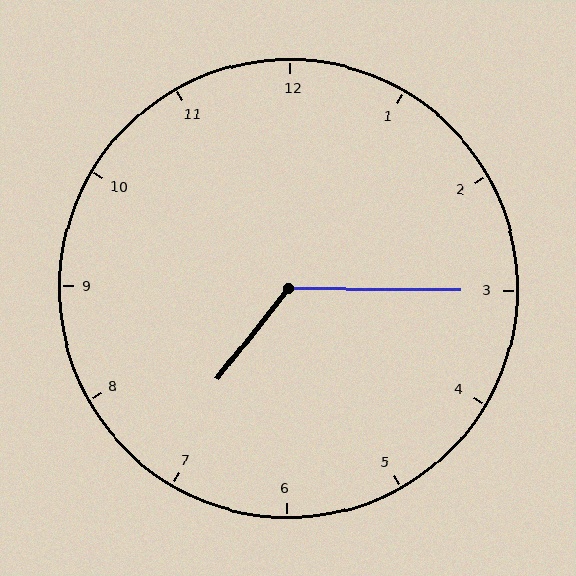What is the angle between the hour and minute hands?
Approximately 128 degrees.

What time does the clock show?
7:15.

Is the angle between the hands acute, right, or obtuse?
It is obtuse.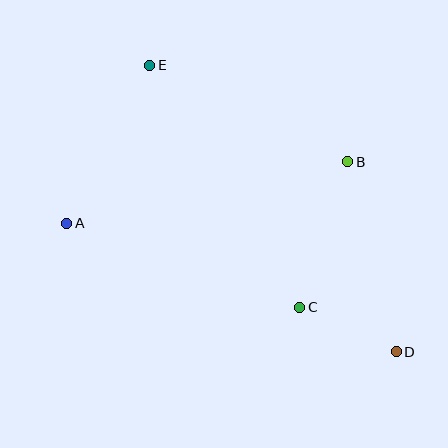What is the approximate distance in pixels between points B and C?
The distance between B and C is approximately 153 pixels.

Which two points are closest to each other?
Points C and D are closest to each other.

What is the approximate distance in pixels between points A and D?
The distance between A and D is approximately 354 pixels.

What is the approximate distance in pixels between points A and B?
The distance between A and B is approximately 288 pixels.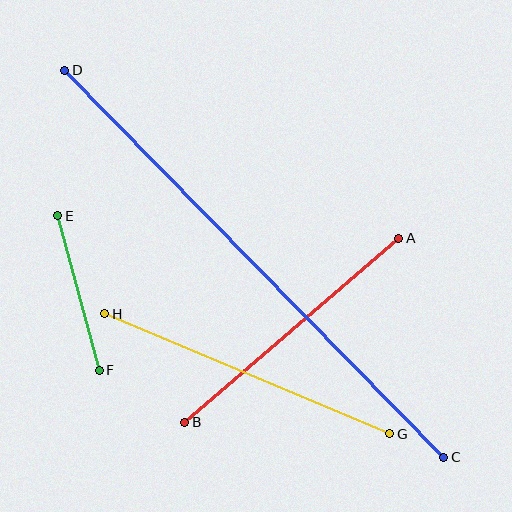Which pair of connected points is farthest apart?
Points C and D are farthest apart.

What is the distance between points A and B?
The distance is approximately 283 pixels.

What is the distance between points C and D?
The distance is approximately 542 pixels.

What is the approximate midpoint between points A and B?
The midpoint is at approximately (292, 330) pixels.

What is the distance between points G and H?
The distance is approximately 309 pixels.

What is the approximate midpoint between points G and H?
The midpoint is at approximately (247, 374) pixels.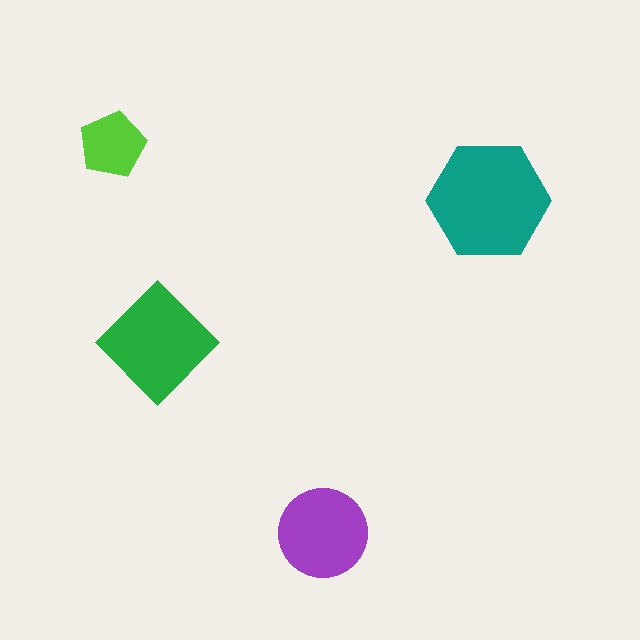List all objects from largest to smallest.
The teal hexagon, the green diamond, the purple circle, the lime pentagon.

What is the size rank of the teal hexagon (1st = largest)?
1st.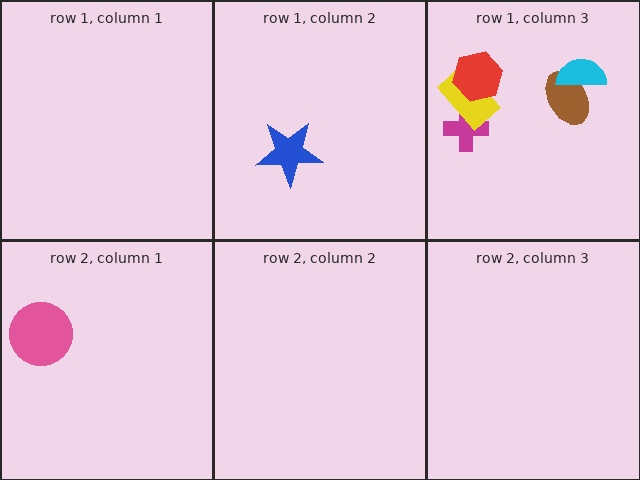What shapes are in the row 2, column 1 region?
The pink circle.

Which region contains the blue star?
The row 1, column 2 region.